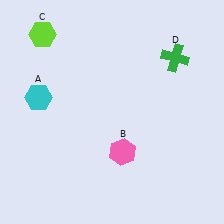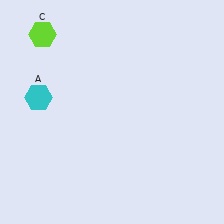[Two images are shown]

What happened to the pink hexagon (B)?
The pink hexagon (B) was removed in Image 2. It was in the bottom-right area of Image 1.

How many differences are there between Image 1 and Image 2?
There are 2 differences between the two images.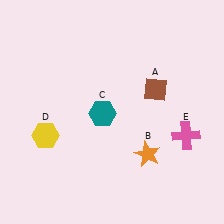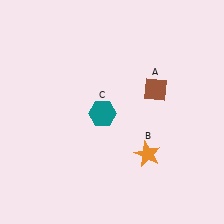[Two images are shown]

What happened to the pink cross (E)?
The pink cross (E) was removed in Image 2. It was in the bottom-right area of Image 1.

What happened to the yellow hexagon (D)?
The yellow hexagon (D) was removed in Image 2. It was in the bottom-left area of Image 1.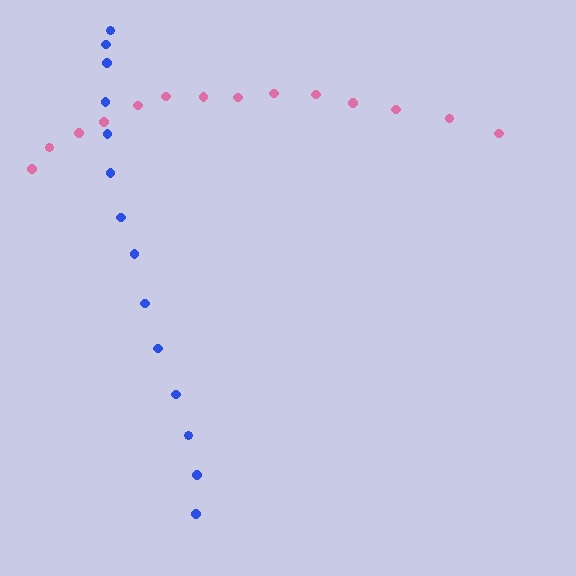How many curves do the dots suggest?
There are 2 distinct paths.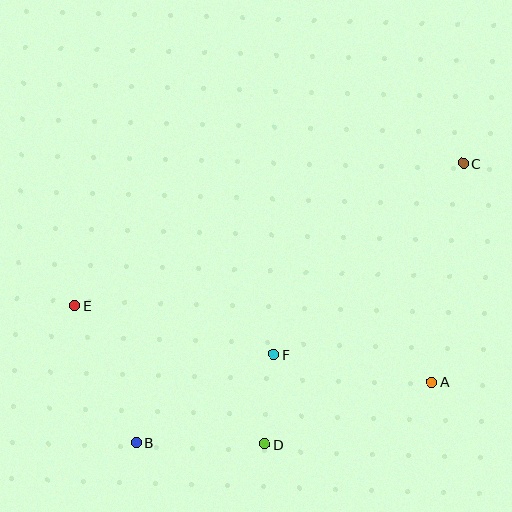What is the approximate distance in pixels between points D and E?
The distance between D and E is approximately 235 pixels.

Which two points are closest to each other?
Points D and F are closest to each other.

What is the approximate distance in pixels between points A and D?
The distance between A and D is approximately 178 pixels.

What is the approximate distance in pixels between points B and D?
The distance between B and D is approximately 129 pixels.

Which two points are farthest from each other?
Points B and C are farthest from each other.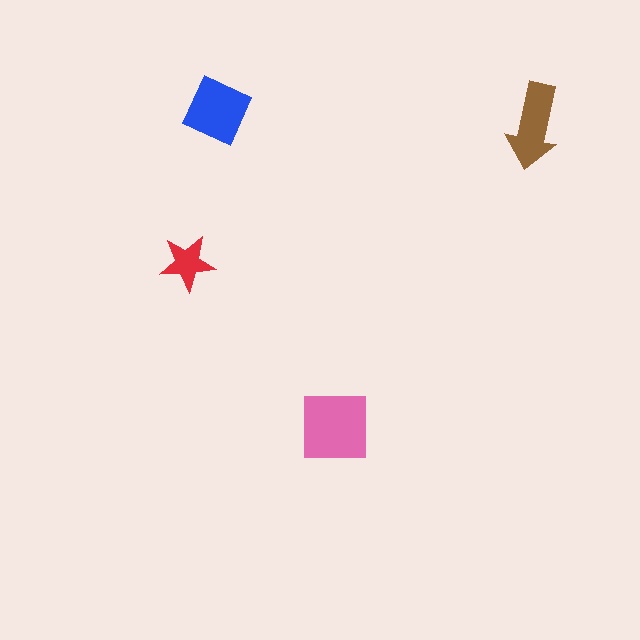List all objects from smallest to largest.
The red star, the brown arrow, the blue diamond, the pink square.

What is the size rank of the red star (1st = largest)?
4th.